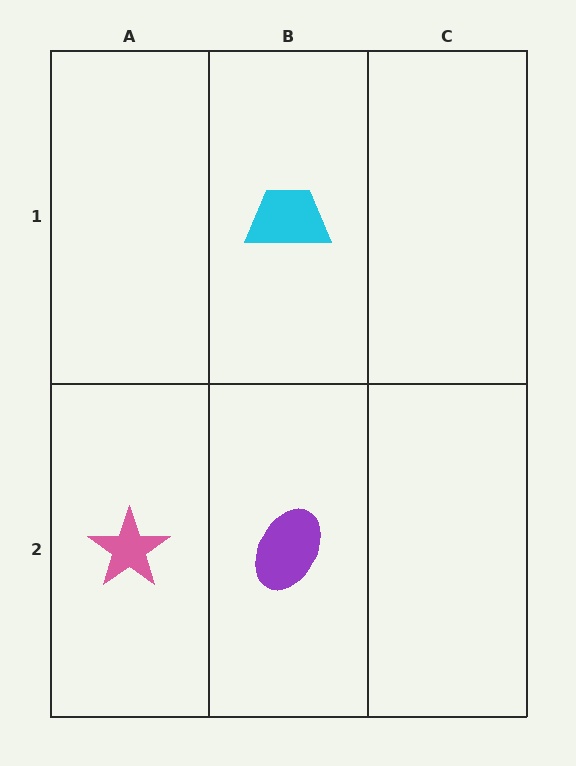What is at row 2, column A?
A pink star.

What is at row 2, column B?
A purple ellipse.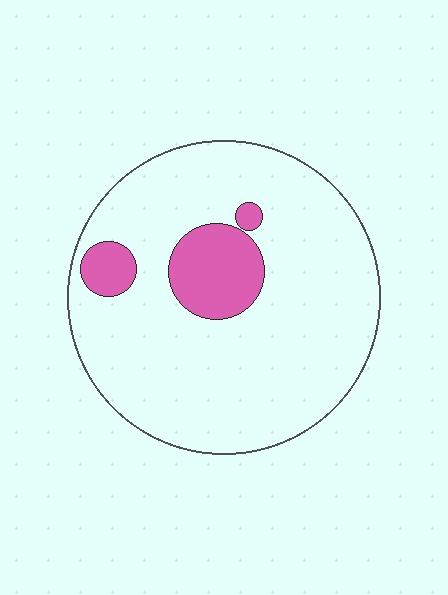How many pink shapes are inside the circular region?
3.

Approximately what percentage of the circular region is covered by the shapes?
Approximately 15%.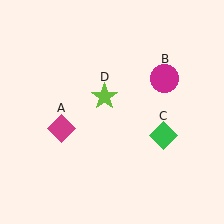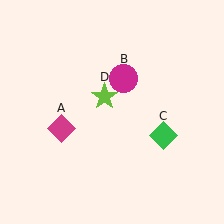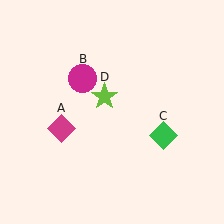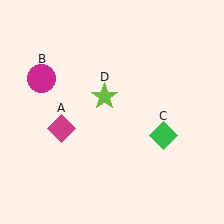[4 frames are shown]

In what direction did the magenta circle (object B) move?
The magenta circle (object B) moved left.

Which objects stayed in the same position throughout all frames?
Magenta diamond (object A) and green diamond (object C) and lime star (object D) remained stationary.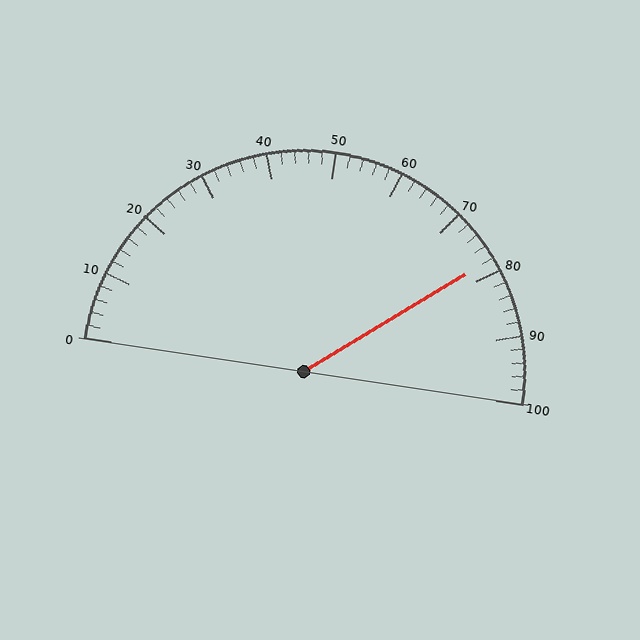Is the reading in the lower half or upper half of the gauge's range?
The reading is in the upper half of the range (0 to 100).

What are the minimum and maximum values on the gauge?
The gauge ranges from 0 to 100.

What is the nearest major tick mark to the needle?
The nearest major tick mark is 80.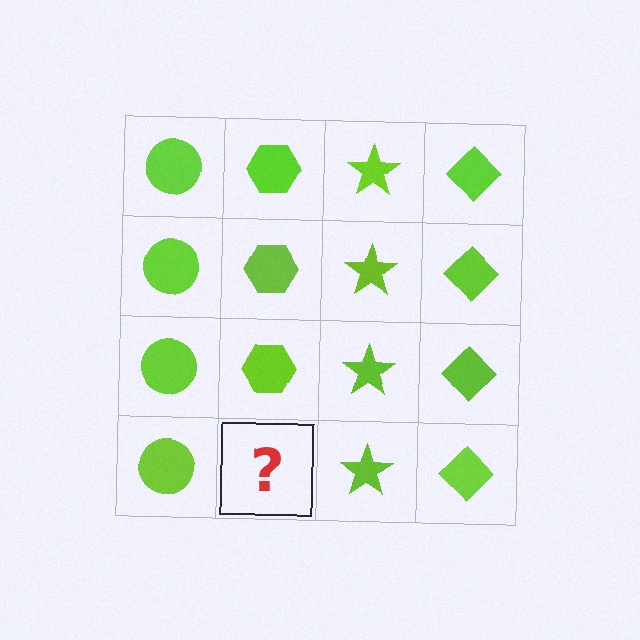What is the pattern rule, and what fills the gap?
The rule is that each column has a consistent shape. The gap should be filled with a lime hexagon.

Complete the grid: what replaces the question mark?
The question mark should be replaced with a lime hexagon.